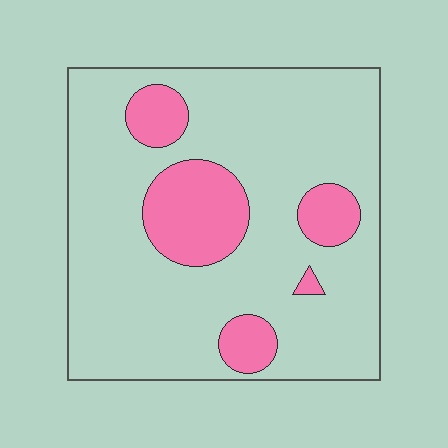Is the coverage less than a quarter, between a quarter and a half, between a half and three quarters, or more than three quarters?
Less than a quarter.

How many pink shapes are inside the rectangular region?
5.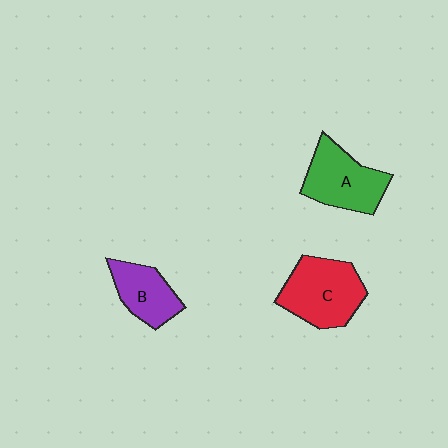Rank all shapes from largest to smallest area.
From largest to smallest: C (red), A (green), B (purple).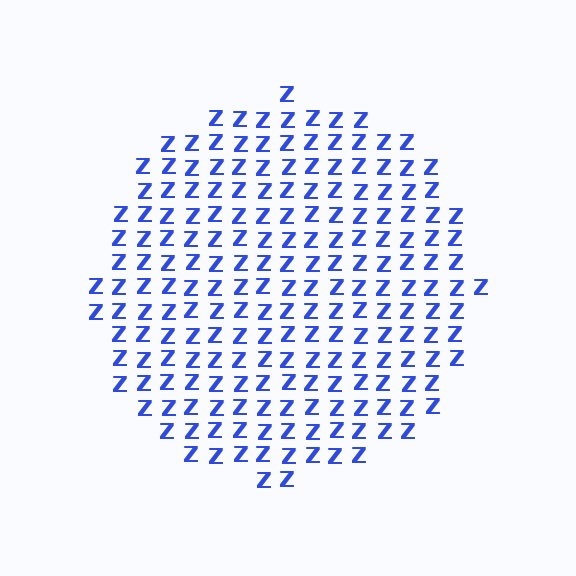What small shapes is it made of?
It is made of small letter Z's.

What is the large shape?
The large shape is a circle.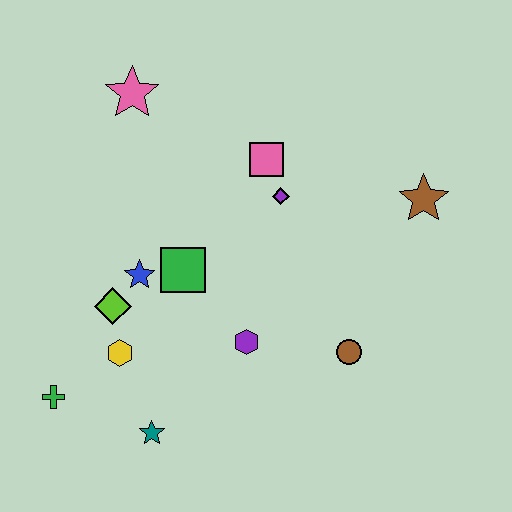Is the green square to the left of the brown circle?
Yes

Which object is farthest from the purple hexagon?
The pink star is farthest from the purple hexagon.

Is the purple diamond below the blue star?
No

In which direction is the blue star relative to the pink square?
The blue star is to the left of the pink square.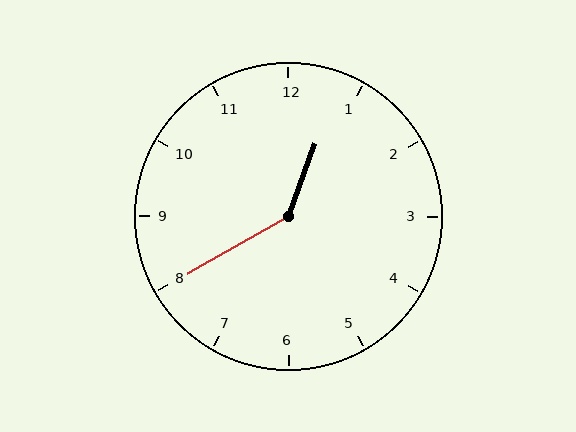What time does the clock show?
12:40.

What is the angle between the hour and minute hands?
Approximately 140 degrees.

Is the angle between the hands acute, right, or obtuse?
It is obtuse.